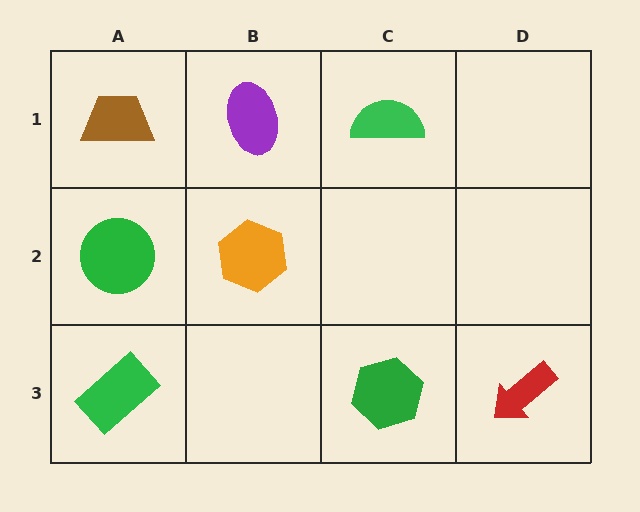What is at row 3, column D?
A red arrow.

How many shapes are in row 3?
3 shapes.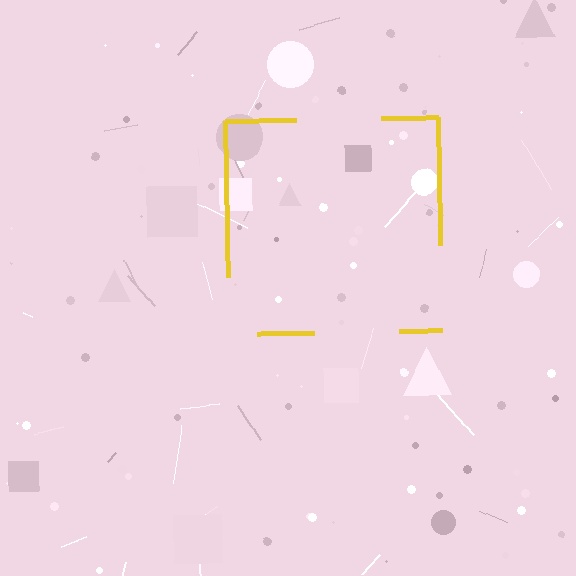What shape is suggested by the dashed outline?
The dashed outline suggests a square.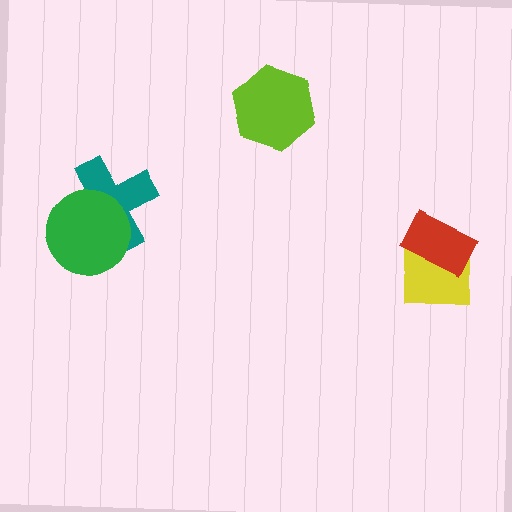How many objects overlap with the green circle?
1 object overlaps with the green circle.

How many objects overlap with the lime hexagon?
0 objects overlap with the lime hexagon.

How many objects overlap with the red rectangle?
1 object overlaps with the red rectangle.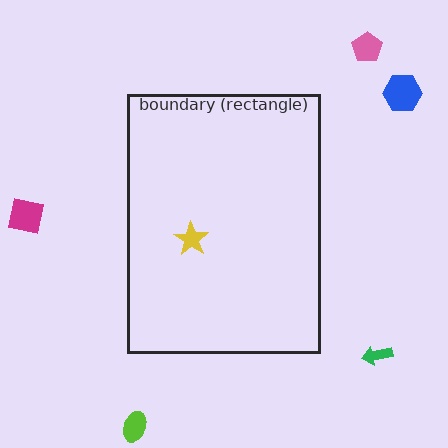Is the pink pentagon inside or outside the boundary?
Outside.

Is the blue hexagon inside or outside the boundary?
Outside.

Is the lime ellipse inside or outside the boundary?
Outside.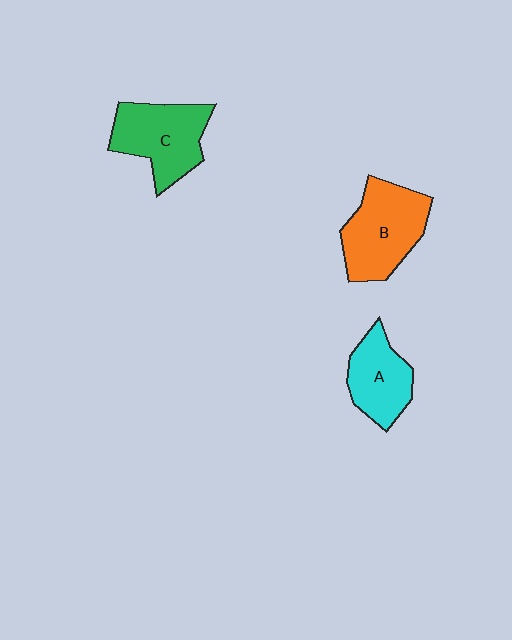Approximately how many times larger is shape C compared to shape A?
Approximately 1.3 times.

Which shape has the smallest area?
Shape A (cyan).